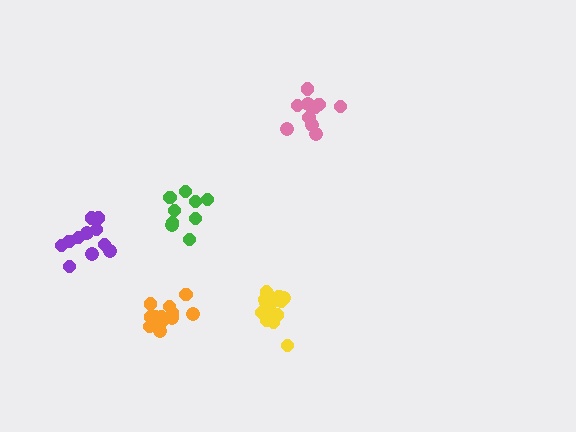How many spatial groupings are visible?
There are 5 spatial groupings.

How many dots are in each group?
Group 1: 15 dots, Group 2: 11 dots, Group 3: 11 dots, Group 4: 9 dots, Group 5: 13 dots (59 total).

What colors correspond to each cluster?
The clusters are colored: yellow, purple, pink, green, orange.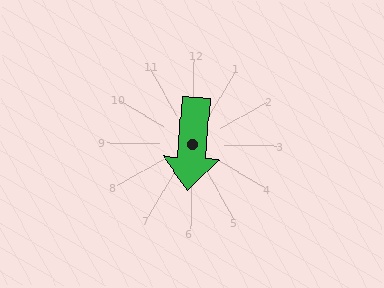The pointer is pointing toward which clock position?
Roughly 6 o'clock.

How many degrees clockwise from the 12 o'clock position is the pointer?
Approximately 184 degrees.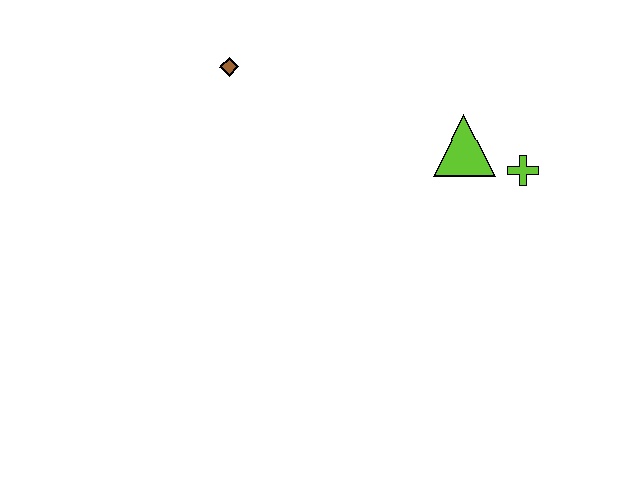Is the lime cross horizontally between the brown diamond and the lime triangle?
No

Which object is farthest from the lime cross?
The brown diamond is farthest from the lime cross.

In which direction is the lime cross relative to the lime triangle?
The lime cross is to the right of the lime triangle.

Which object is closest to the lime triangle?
The lime cross is closest to the lime triangle.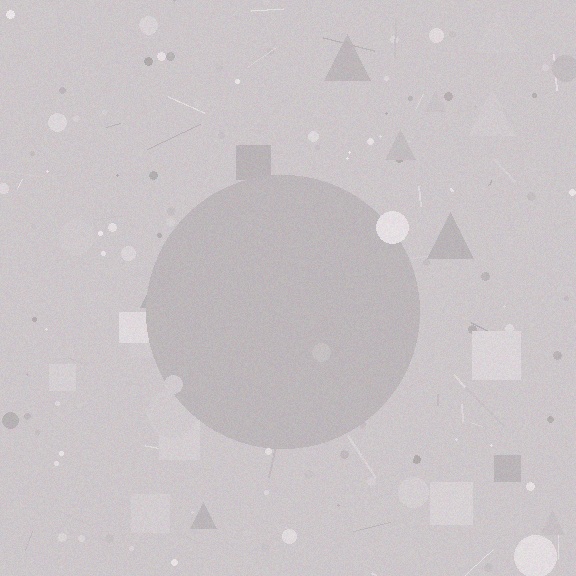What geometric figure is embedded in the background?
A circle is embedded in the background.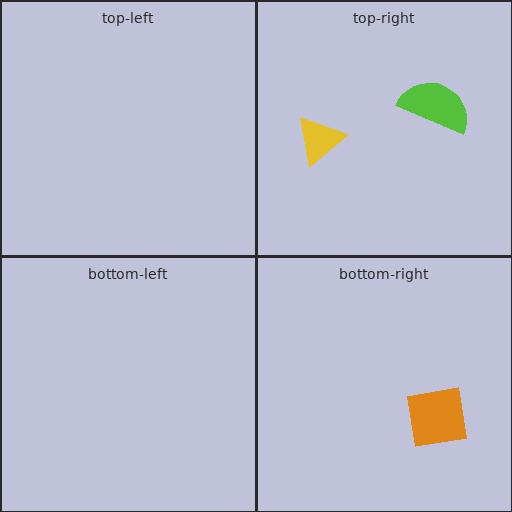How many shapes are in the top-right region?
2.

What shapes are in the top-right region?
The lime semicircle, the yellow triangle.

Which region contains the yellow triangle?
The top-right region.